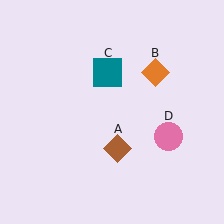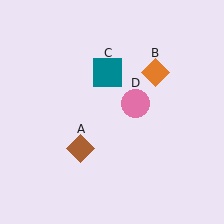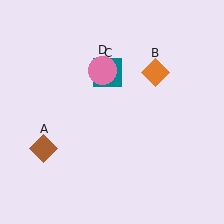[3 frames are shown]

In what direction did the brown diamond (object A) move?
The brown diamond (object A) moved left.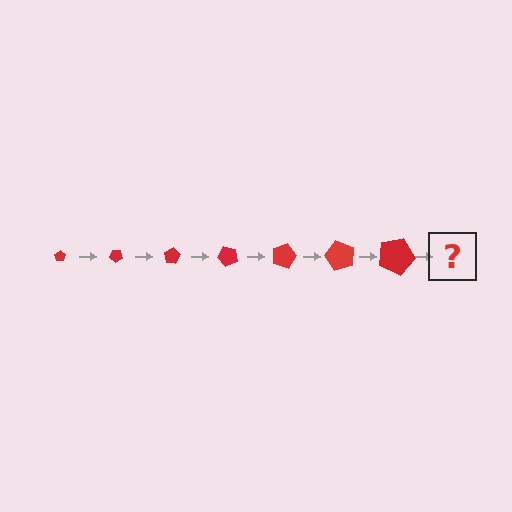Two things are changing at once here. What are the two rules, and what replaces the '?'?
The two rules are that the pentagon grows larger each step and it rotates 40 degrees each step. The '?' should be a pentagon, larger than the previous one and rotated 280 degrees from the start.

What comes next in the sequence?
The next element should be a pentagon, larger than the previous one and rotated 280 degrees from the start.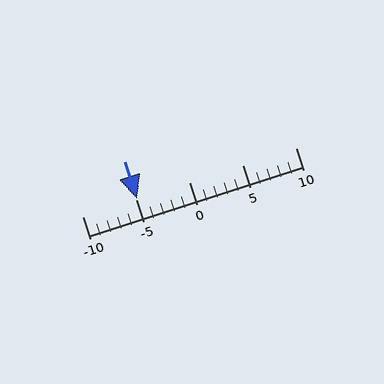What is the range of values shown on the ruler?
The ruler shows values from -10 to 10.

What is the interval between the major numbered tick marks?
The major tick marks are spaced 5 units apart.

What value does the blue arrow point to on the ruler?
The blue arrow points to approximately -5.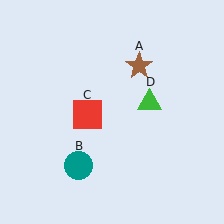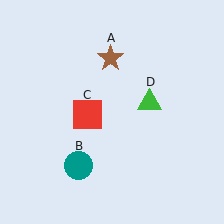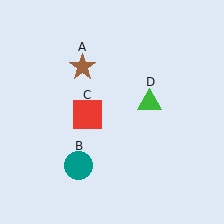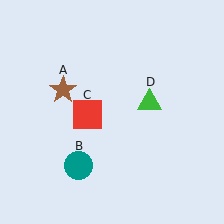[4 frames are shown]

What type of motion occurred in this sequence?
The brown star (object A) rotated counterclockwise around the center of the scene.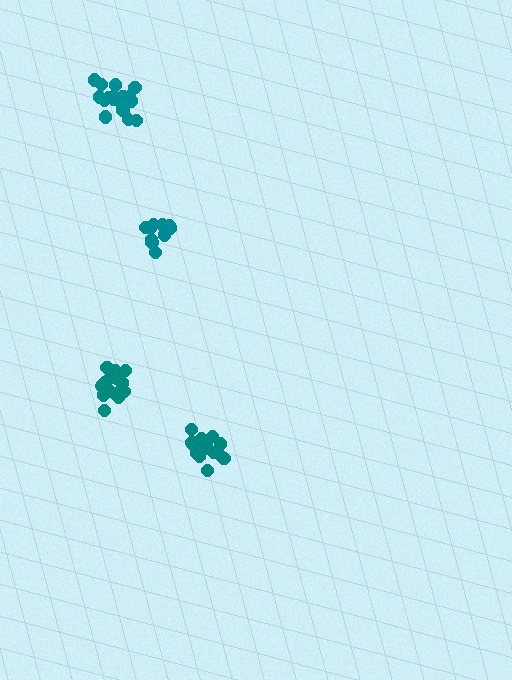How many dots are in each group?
Group 1: 12 dots, Group 2: 16 dots, Group 3: 17 dots, Group 4: 15 dots (60 total).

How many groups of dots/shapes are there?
There are 4 groups.